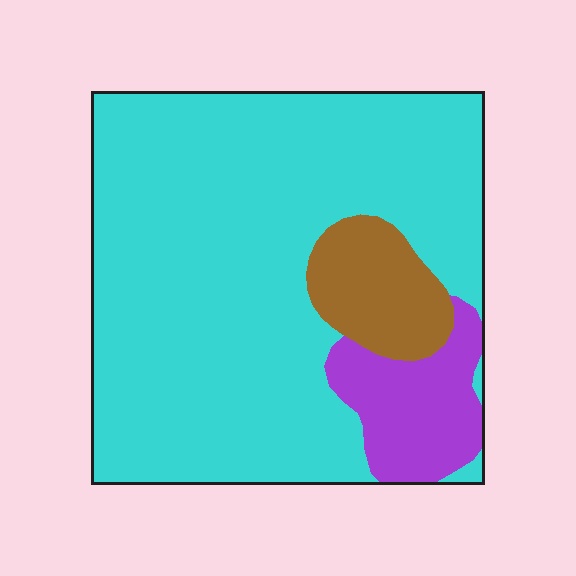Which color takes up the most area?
Cyan, at roughly 80%.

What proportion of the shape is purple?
Purple takes up less than a sixth of the shape.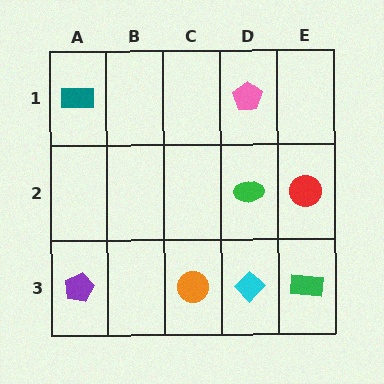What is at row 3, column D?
A cyan diamond.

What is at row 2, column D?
A green ellipse.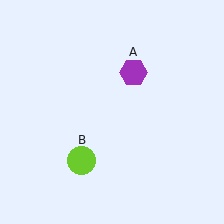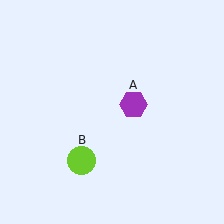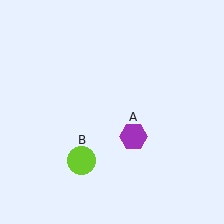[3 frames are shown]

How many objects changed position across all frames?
1 object changed position: purple hexagon (object A).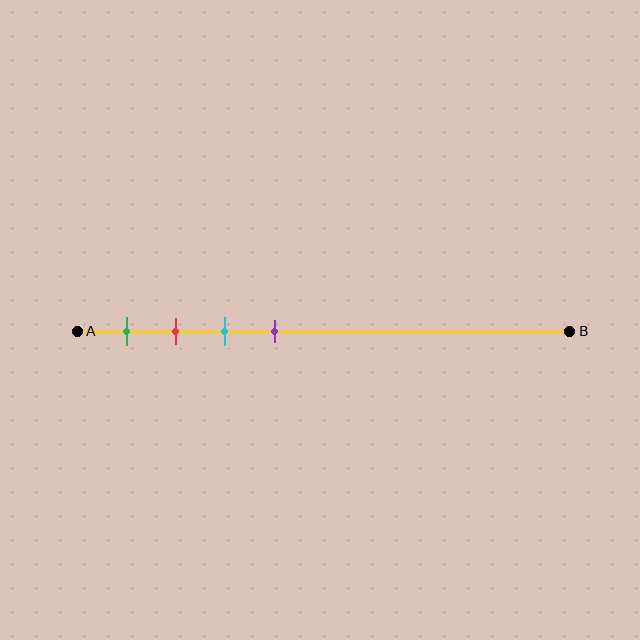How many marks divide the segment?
There are 4 marks dividing the segment.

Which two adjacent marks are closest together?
The red and cyan marks are the closest adjacent pair.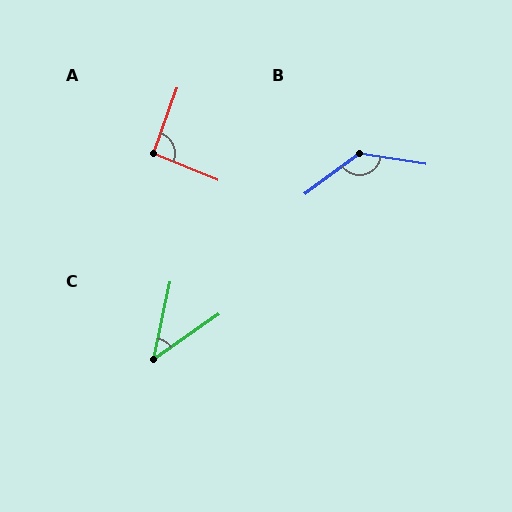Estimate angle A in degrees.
Approximately 93 degrees.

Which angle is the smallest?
C, at approximately 43 degrees.